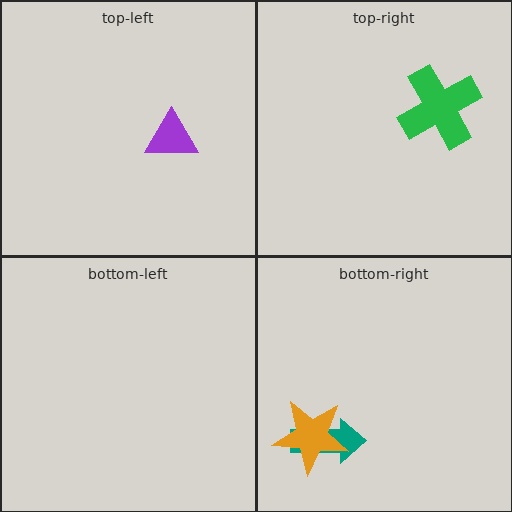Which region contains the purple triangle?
The top-left region.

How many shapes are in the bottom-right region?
2.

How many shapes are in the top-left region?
1.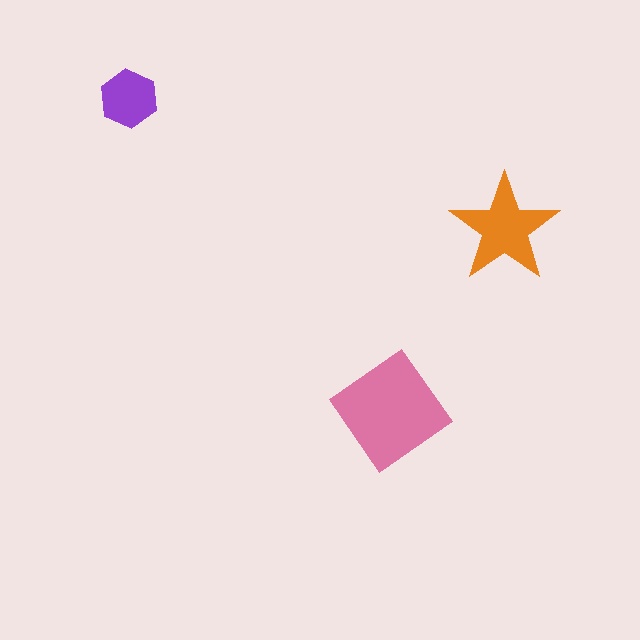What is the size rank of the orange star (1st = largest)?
2nd.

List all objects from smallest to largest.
The purple hexagon, the orange star, the pink diamond.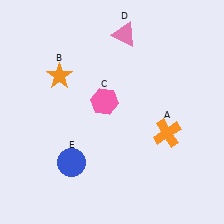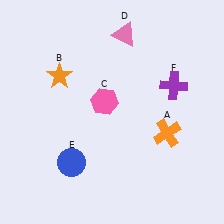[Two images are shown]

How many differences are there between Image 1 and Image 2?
There is 1 difference between the two images.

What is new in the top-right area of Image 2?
A purple cross (F) was added in the top-right area of Image 2.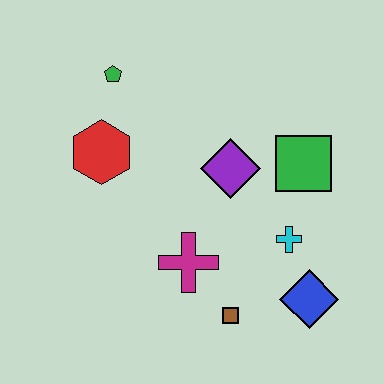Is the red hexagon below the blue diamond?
No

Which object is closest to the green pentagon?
The red hexagon is closest to the green pentagon.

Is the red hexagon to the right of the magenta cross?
No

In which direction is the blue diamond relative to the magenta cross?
The blue diamond is to the right of the magenta cross.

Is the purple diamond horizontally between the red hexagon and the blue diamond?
Yes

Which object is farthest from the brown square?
The green pentagon is farthest from the brown square.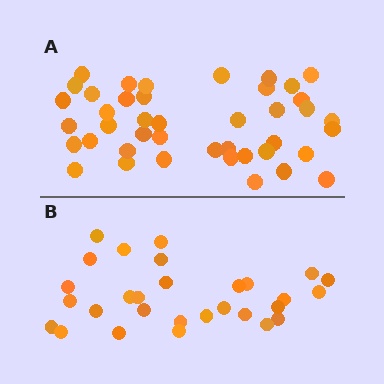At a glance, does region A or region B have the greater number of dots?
Region A (the top region) has more dots.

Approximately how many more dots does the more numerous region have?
Region A has approximately 15 more dots than region B.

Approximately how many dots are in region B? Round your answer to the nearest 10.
About 30 dots. (The exact count is 29, which rounds to 30.)